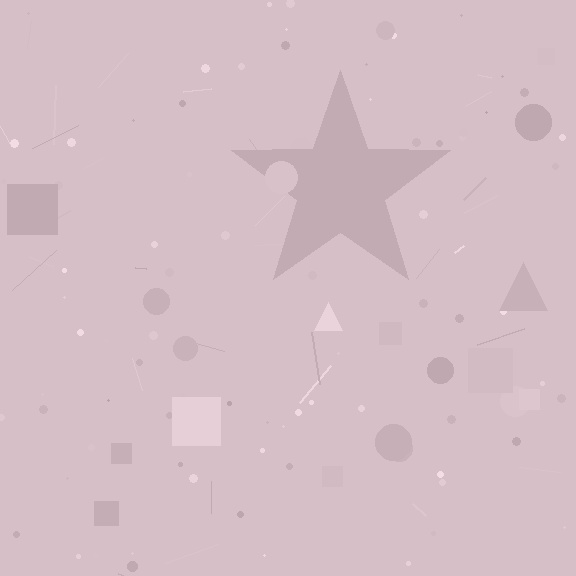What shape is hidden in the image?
A star is hidden in the image.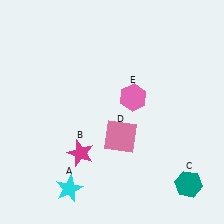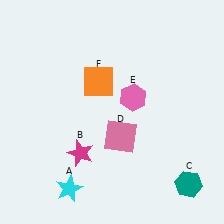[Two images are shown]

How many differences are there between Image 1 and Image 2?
There is 1 difference between the two images.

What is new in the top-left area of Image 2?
An orange square (F) was added in the top-left area of Image 2.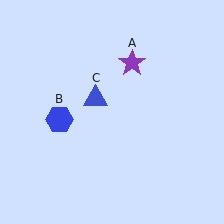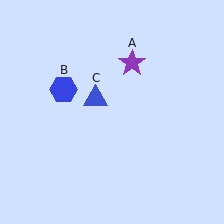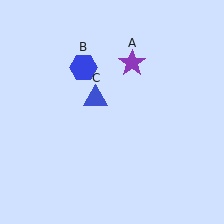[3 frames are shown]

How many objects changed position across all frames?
1 object changed position: blue hexagon (object B).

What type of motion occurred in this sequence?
The blue hexagon (object B) rotated clockwise around the center of the scene.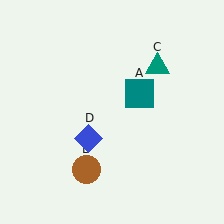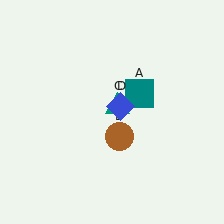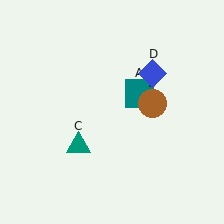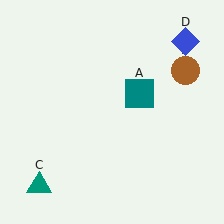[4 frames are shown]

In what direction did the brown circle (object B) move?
The brown circle (object B) moved up and to the right.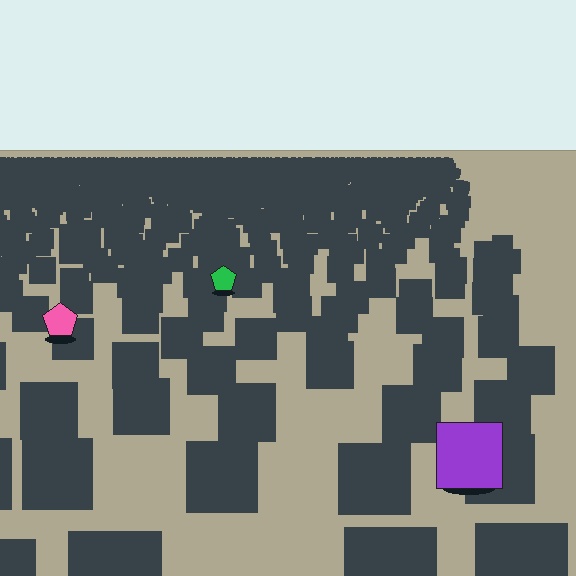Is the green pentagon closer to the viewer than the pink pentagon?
No. The pink pentagon is closer — you can tell from the texture gradient: the ground texture is coarser near it.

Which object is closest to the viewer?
The purple square is closest. The texture marks near it are larger and more spread out.